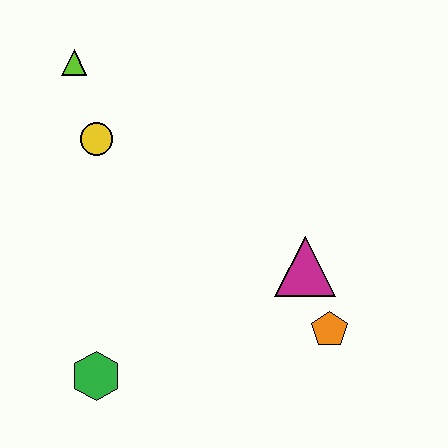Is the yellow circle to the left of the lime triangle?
No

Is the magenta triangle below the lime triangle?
Yes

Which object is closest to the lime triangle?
The yellow circle is closest to the lime triangle.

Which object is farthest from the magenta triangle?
The lime triangle is farthest from the magenta triangle.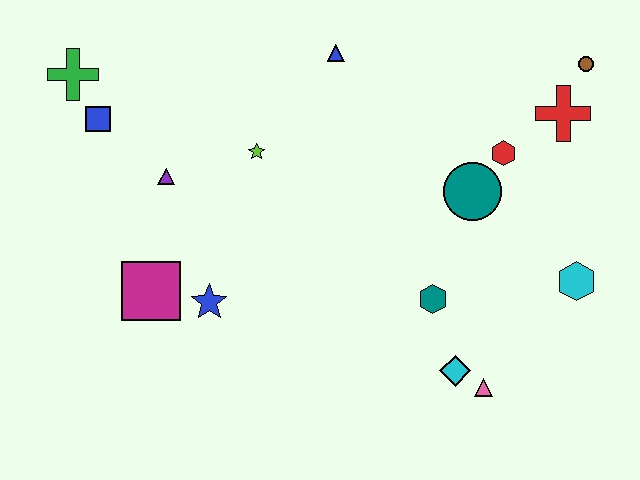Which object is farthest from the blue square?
The cyan hexagon is farthest from the blue square.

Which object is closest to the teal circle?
The red hexagon is closest to the teal circle.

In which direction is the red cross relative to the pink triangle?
The red cross is above the pink triangle.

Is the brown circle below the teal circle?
No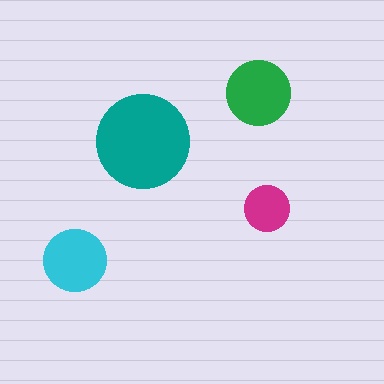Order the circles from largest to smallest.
the teal one, the green one, the cyan one, the magenta one.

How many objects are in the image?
There are 4 objects in the image.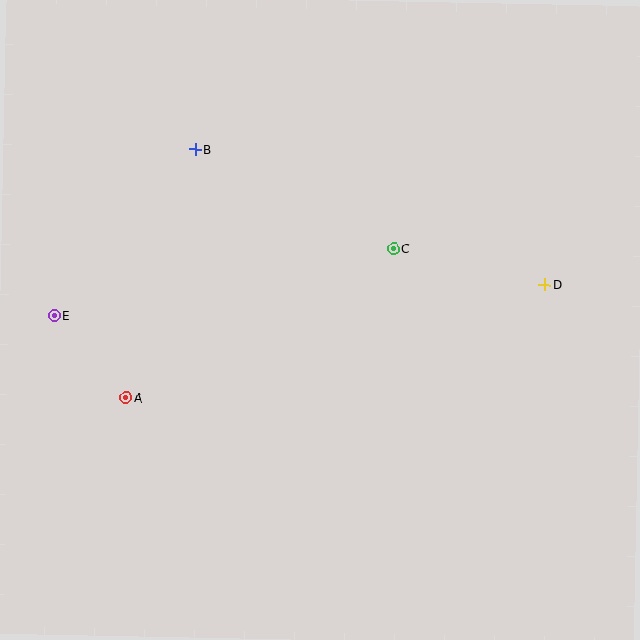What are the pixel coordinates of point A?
Point A is at (126, 398).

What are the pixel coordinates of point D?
Point D is at (545, 285).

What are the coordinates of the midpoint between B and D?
The midpoint between B and D is at (370, 217).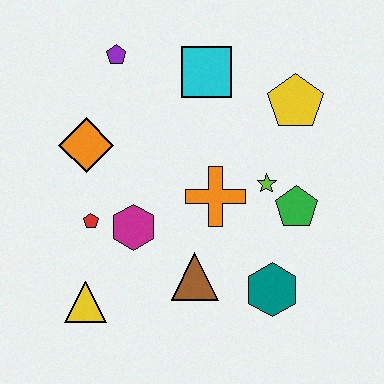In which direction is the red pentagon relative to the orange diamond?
The red pentagon is below the orange diamond.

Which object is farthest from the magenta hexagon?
The yellow pentagon is farthest from the magenta hexagon.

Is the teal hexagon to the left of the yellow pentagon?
Yes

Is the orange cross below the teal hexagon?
No